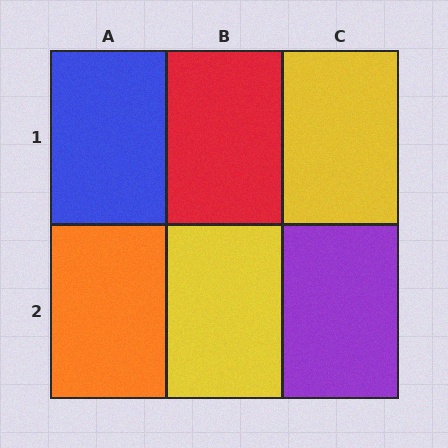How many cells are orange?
1 cell is orange.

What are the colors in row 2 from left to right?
Orange, yellow, purple.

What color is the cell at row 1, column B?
Red.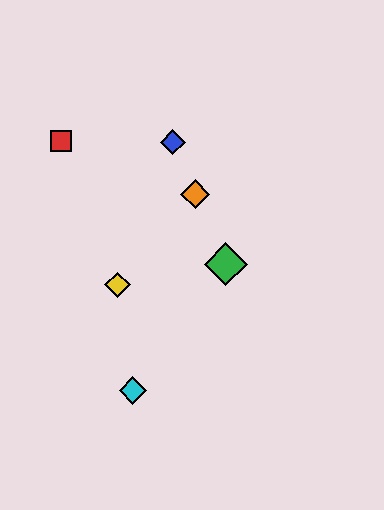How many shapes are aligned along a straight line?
4 shapes (the blue diamond, the green diamond, the purple diamond, the orange diamond) are aligned along a straight line.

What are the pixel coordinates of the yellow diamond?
The yellow diamond is at (117, 285).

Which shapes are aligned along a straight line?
The blue diamond, the green diamond, the purple diamond, the orange diamond are aligned along a straight line.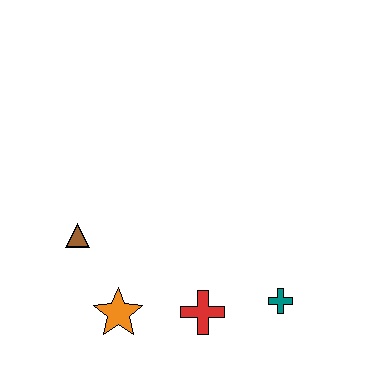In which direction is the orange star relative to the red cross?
The orange star is to the left of the red cross.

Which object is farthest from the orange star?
The teal cross is farthest from the orange star.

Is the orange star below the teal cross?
Yes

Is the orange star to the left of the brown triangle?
No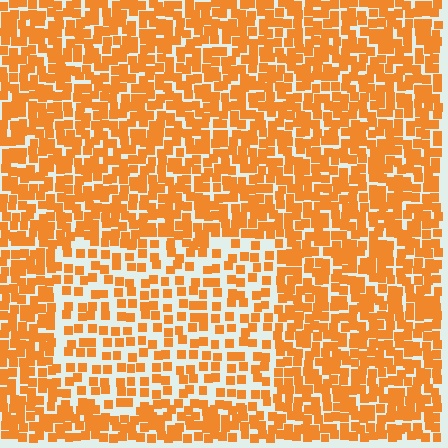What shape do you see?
I see a rectangle.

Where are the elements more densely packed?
The elements are more densely packed outside the rectangle boundary.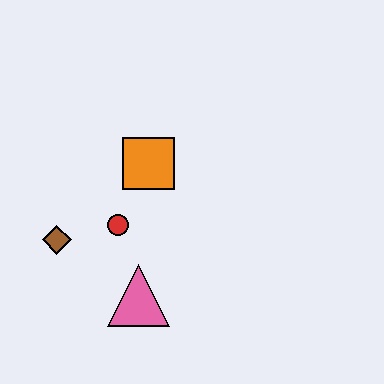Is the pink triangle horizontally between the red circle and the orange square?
Yes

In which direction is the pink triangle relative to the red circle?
The pink triangle is below the red circle.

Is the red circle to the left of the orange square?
Yes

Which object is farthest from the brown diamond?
The orange square is farthest from the brown diamond.